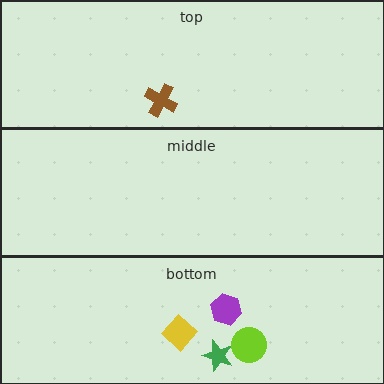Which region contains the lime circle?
The bottom region.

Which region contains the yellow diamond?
The bottom region.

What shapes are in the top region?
The brown cross.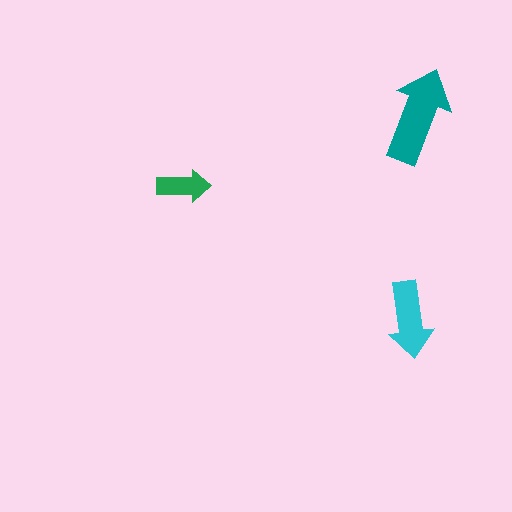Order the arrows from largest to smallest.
the teal one, the cyan one, the green one.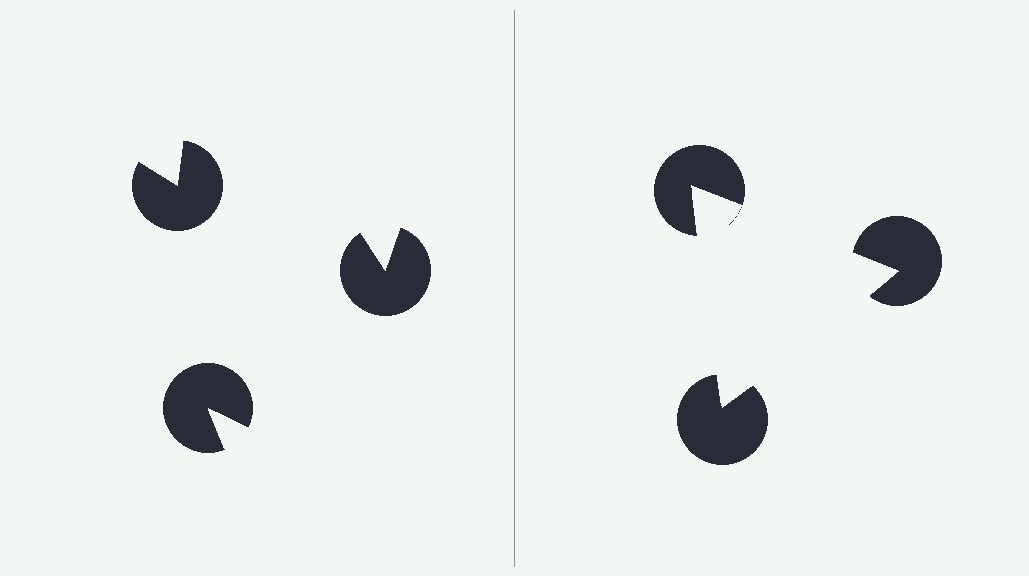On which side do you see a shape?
An illusory triangle appears on the right side. On the left side the wedge cuts are rotated, so no coherent shape forms.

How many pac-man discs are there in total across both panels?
6 — 3 on each side.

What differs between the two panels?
The pac-man discs are positioned identically on both sides; only the wedge orientations differ. On the right they align to a triangle; on the left they are misaligned.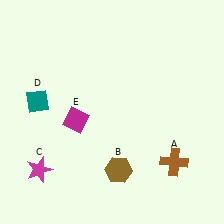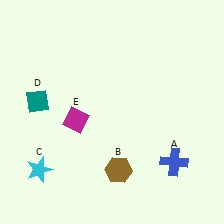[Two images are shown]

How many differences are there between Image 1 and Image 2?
There are 2 differences between the two images.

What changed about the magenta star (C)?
In Image 1, C is magenta. In Image 2, it changed to cyan.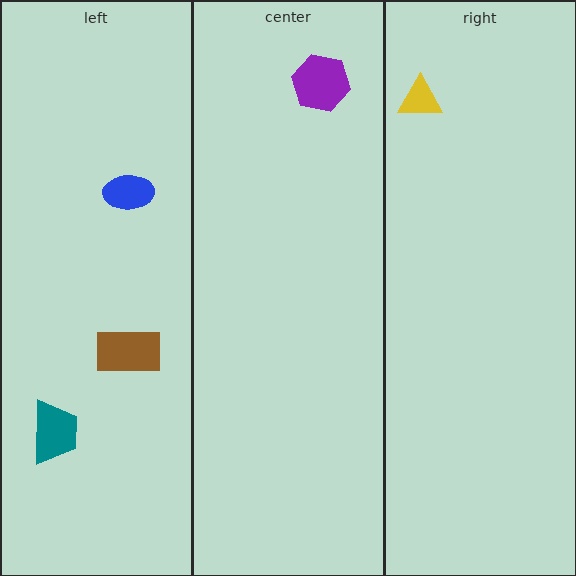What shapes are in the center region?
The purple hexagon.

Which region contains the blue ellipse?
The left region.